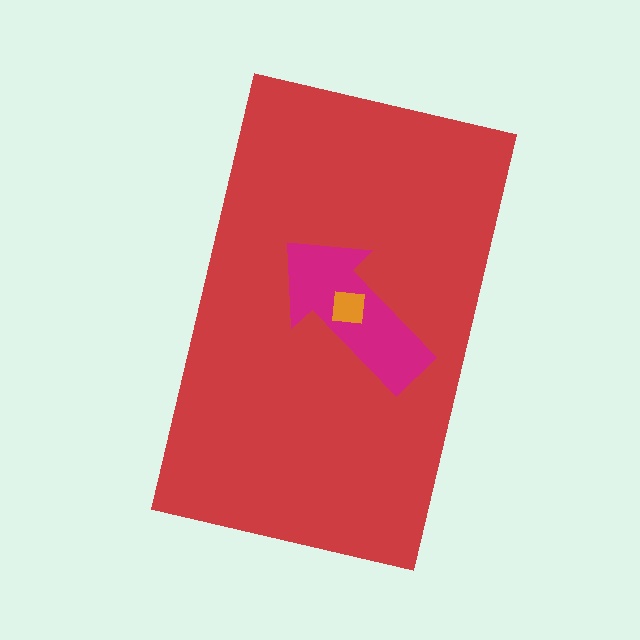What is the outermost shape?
The red rectangle.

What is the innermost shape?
The orange square.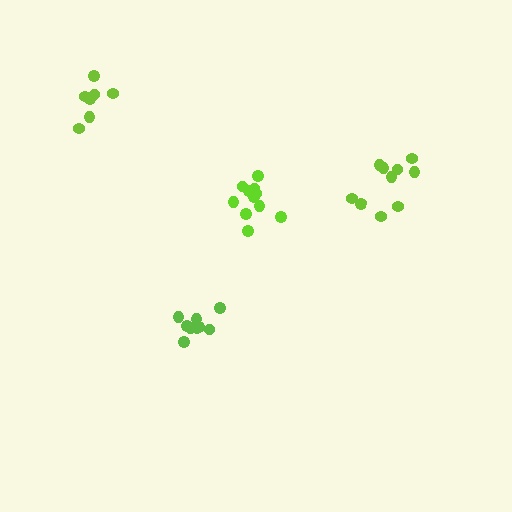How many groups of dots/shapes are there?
There are 4 groups.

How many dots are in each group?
Group 1: 7 dots, Group 2: 9 dots, Group 3: 10 dots, Group 4: 11 dots (37 total).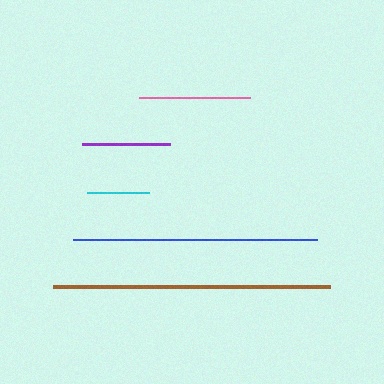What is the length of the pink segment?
The pink segment is approximately 110 pixels long.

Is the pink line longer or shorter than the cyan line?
The pink line is longer than the cyan line.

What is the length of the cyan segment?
The cyan segment is approximately 62 pixels long.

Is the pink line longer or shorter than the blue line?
The blue line is longer than the pink line.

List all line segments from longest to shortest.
From longest to shortest: brown, blue, pink, purple, cyan.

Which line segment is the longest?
The brown line is the longest at approximately 277 pixels.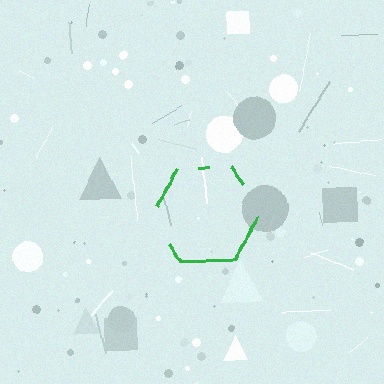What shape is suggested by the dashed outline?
The dashed outline suggests a hexagon.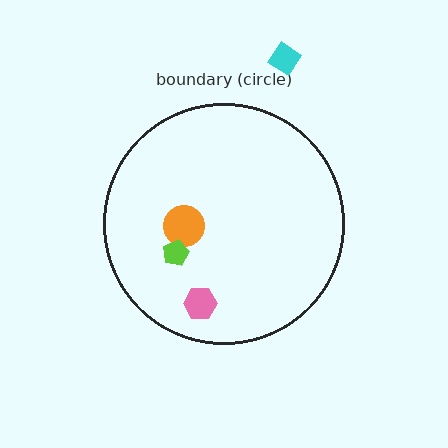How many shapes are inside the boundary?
3 inside, 1 outside.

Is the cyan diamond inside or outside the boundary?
Outside.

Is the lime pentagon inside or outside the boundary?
Inside.